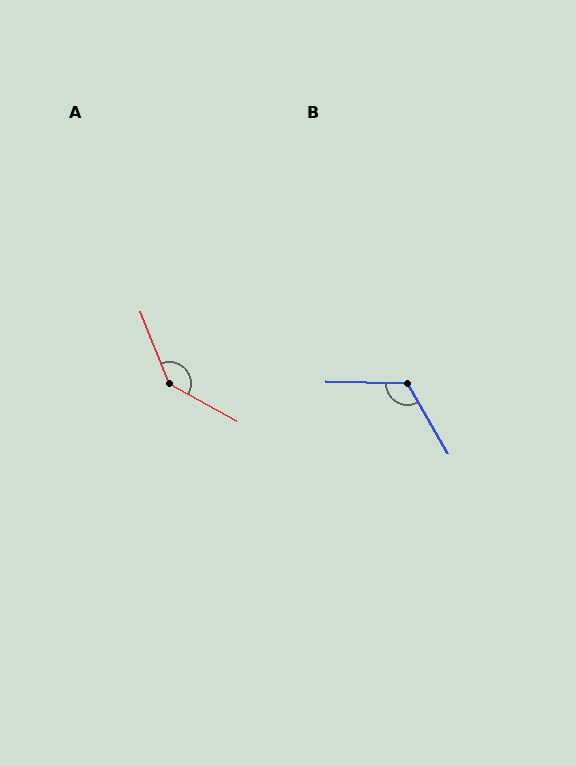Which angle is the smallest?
B, at approximately 121 degrees.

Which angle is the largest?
A, at approximately 141 degrees.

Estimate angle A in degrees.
Approximately 141 degrees.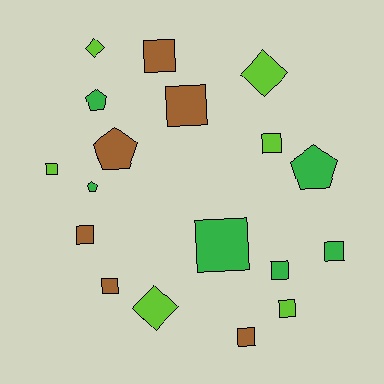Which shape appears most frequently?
Square, with 11 objects.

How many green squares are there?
There are 3 green squares.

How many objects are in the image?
There are 18 objects.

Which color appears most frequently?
Lime, with 6 objects.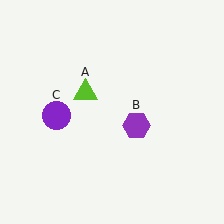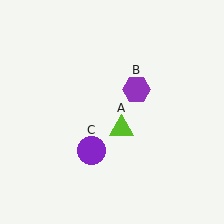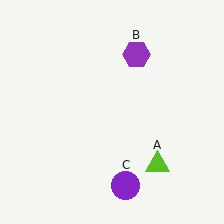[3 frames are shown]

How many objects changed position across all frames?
3 objects changed position: lime triangle (object A), purple hexagon (object B), purple circle (object C).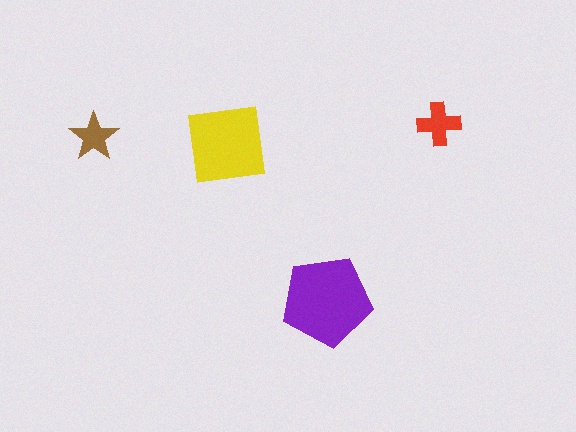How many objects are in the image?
There are 4 objects in the image.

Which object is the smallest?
The brown star.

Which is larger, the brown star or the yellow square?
The yellow square.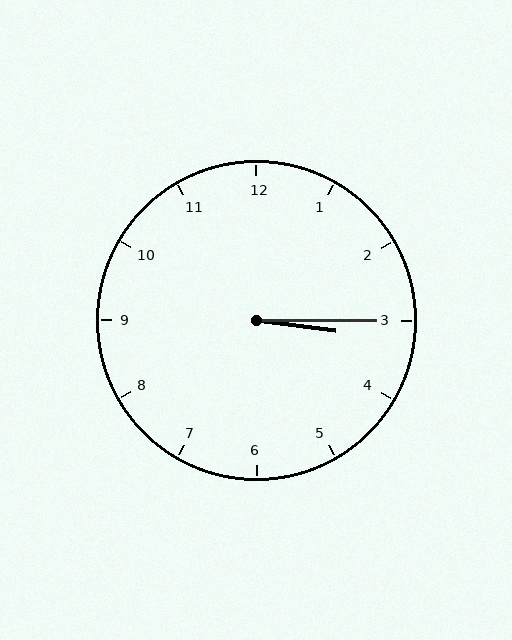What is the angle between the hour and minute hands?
Approximately 8 degrees.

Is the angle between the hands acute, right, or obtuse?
It is acute.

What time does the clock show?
3:15.